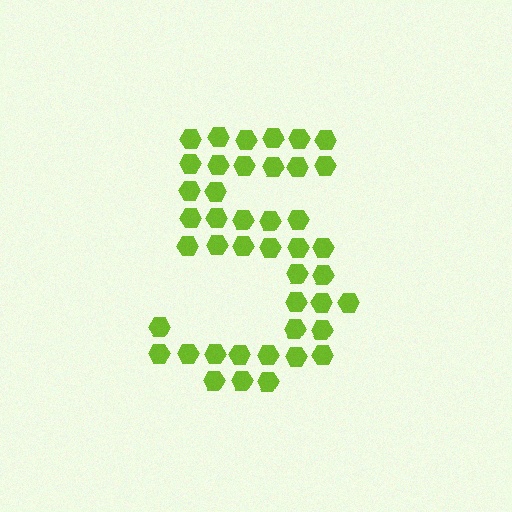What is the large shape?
The large shape is the digit 5.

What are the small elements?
The small elements are hexagons.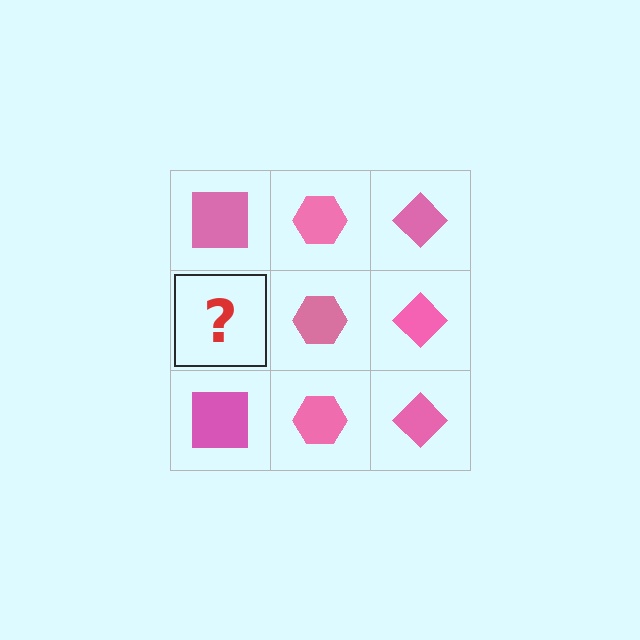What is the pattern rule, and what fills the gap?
The rule is that each column has a consistent shape. The gap should be filled with a pink square.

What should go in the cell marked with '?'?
The missing cell should contain a pink square.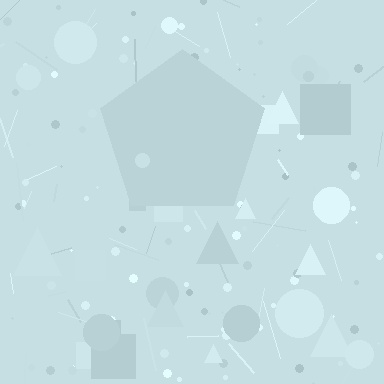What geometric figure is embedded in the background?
A pentagon is embedded in the background.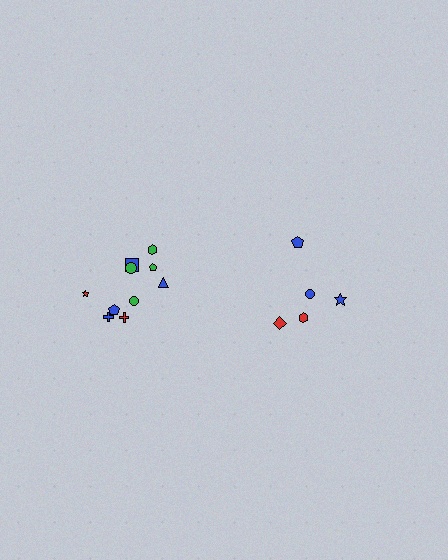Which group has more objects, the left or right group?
The left group.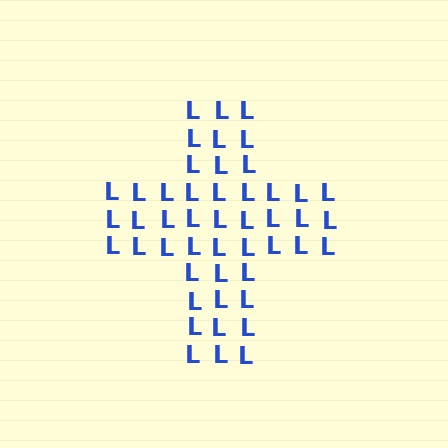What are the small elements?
The small elements are letter L's.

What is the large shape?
The large shape is a cross.